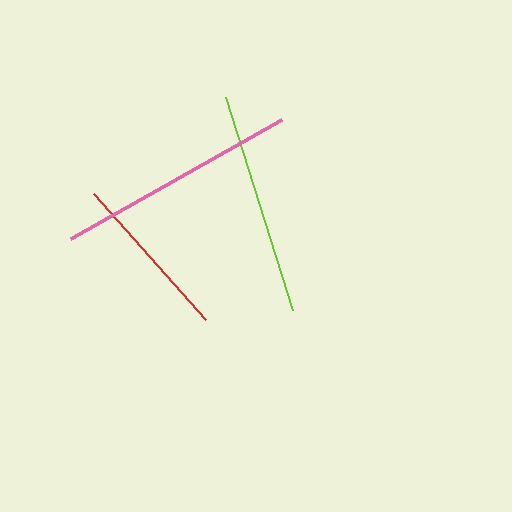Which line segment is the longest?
The pink line is the longest at approximately 243 pixels.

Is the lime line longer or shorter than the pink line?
The pink line is longer than the lime line.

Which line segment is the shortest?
The red line is the shortest at approximately 169 pixels.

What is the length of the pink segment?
The pink segment is approximately 243 pixels long.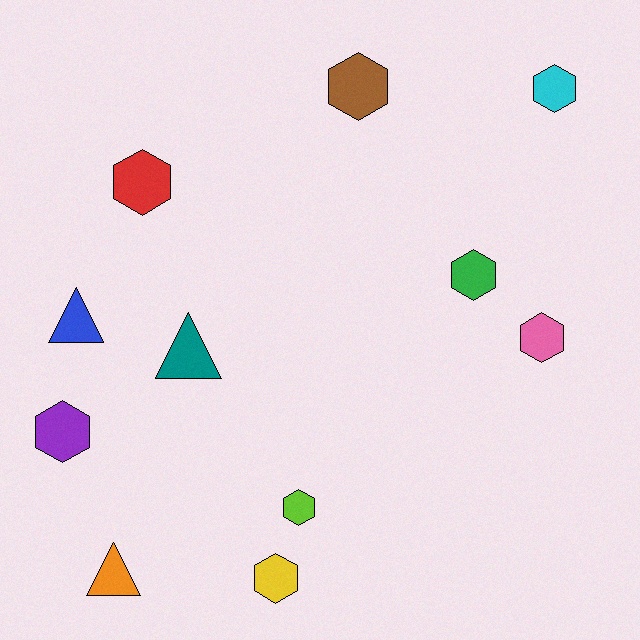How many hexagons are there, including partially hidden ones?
There are 8 hexagons.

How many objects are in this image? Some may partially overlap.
There are 11 objects.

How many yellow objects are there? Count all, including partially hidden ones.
There is 1 yellow object.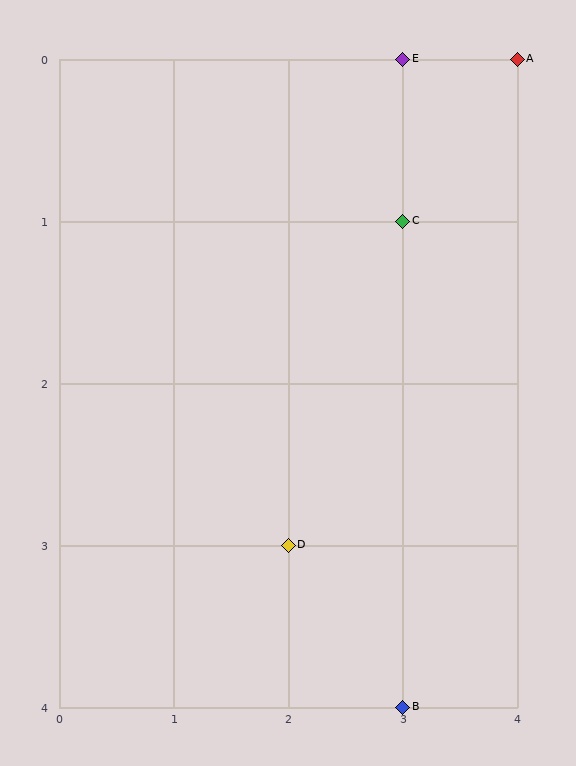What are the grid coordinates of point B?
Point B is at grid coordinates (3, 4).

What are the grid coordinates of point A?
Point A is at grid coordinates (4, 0).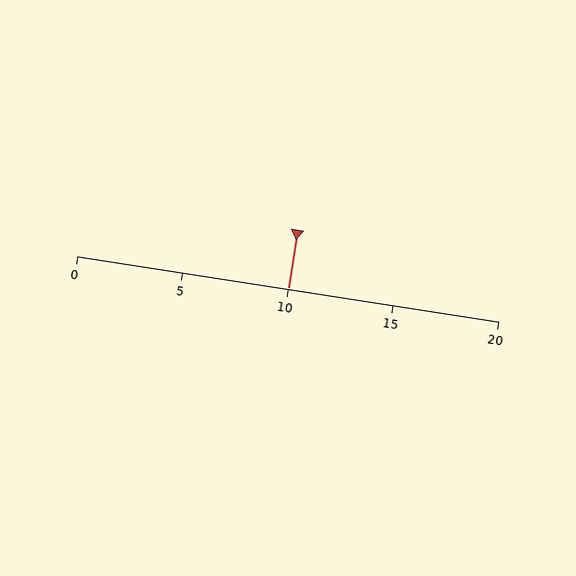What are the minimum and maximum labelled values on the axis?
The axis runs from 0 to 20.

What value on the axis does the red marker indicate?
The marker indicates approximately 10.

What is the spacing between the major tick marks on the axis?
The major ticks are spaced 5 apart.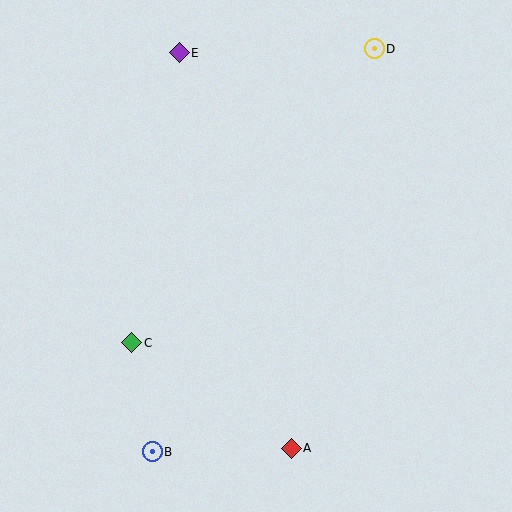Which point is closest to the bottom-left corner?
Point B is closest to the bottom-left corner.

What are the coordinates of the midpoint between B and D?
The midpoint between B and D is at (263, 250).